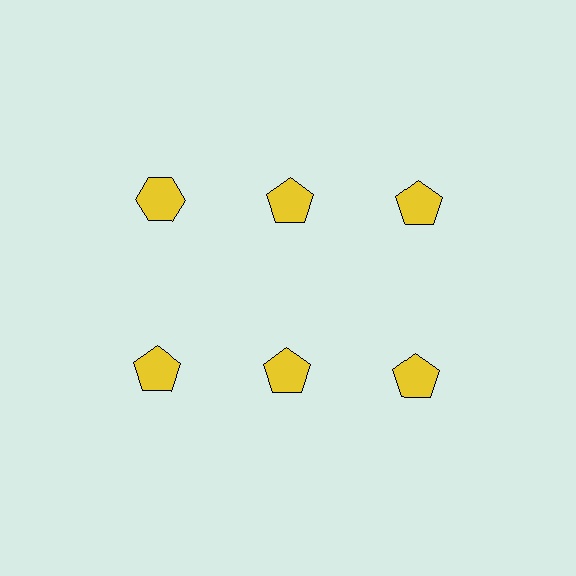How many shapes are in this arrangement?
There are 6 shapes arranged in a grid pattern.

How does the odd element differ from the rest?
It has a different shape: hexagon instead of pentagon.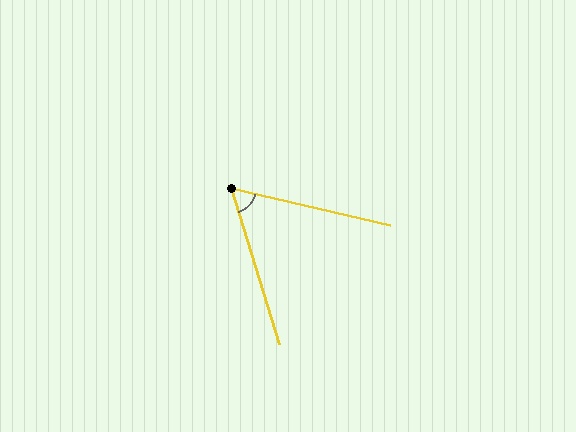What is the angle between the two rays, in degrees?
Approximately 60 degrees.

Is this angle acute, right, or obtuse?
It is acute.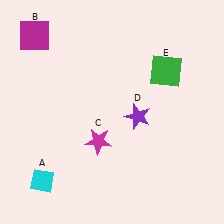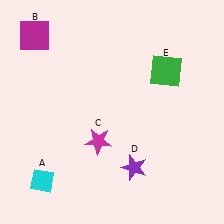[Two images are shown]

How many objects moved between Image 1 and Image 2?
1 object moved between the two images.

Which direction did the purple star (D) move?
The purple star (D) moved down.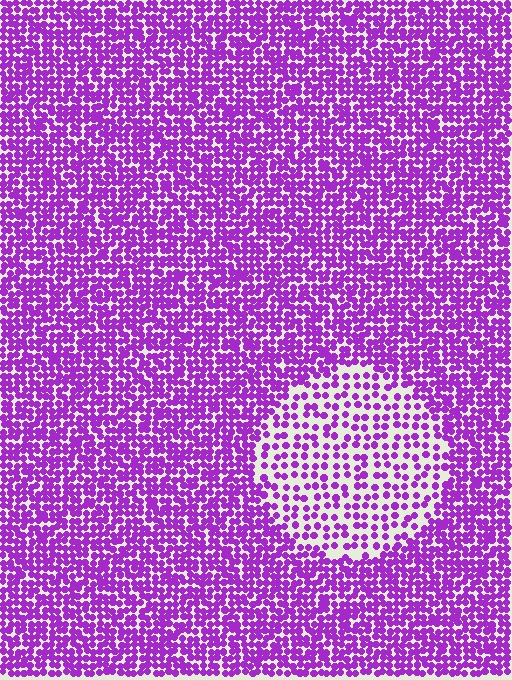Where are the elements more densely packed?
The elements are more densely packed outside the circle boundary.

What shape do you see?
I see a circle.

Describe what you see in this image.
The image contains small purple elements arranged at two different densities. A circle-shaped region is visible where the elements are less densely packed than the surrounding area.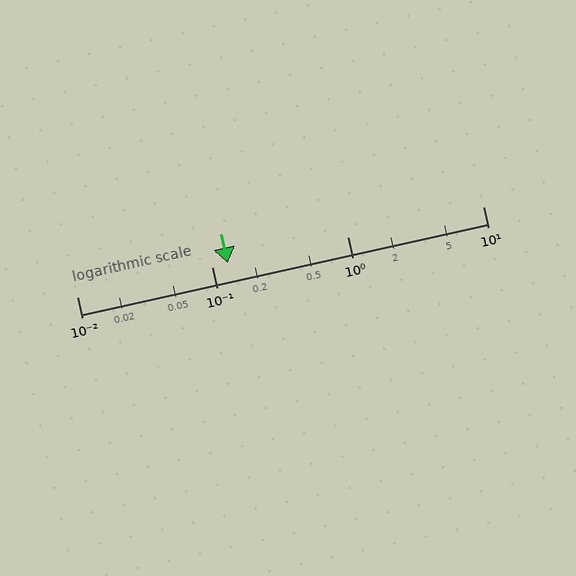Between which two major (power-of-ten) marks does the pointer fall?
The pointer is between 0.1 and 1.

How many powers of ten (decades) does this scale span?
The scale spans 3 decades, from 0.01 to 10.